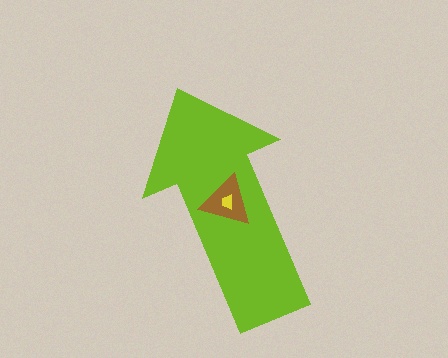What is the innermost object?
The yellow trapezoid.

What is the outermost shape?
The lime arrow.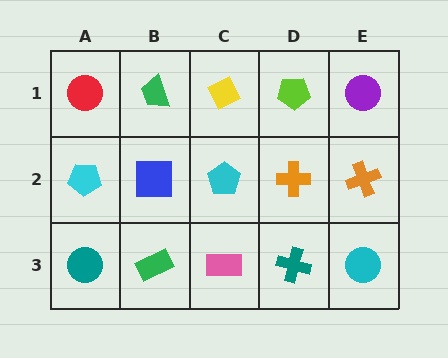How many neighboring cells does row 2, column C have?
4.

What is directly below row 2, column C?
A pink rectangle.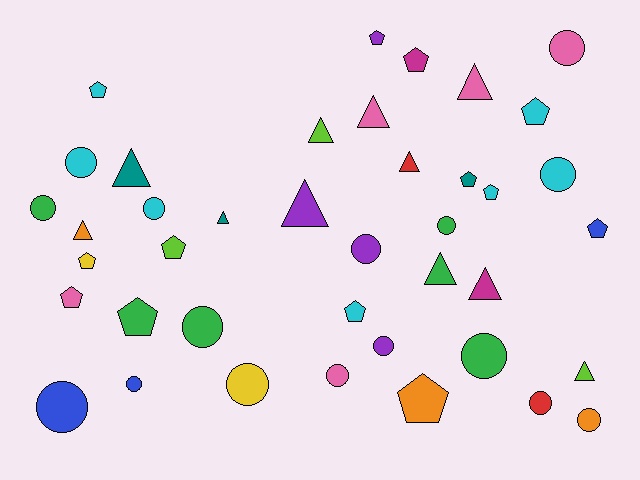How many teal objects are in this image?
There are 3 teal objects.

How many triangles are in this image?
There are 11 triangles.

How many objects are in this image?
There are 40 objects.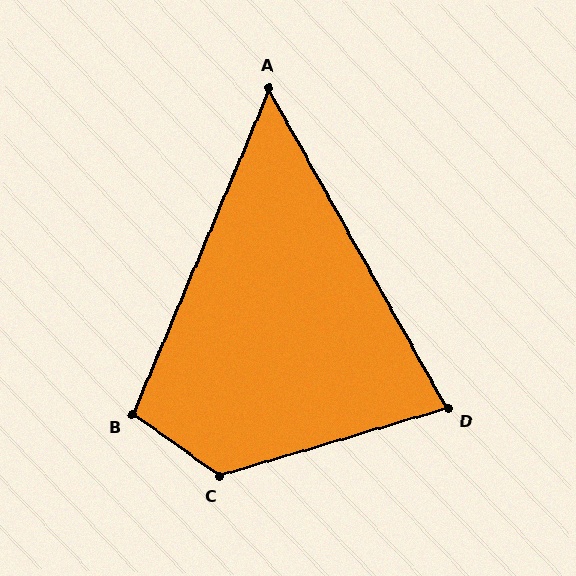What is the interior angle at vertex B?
Approximately 103 degrees (obtuse).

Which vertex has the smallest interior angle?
A, at approximately 52 degrees.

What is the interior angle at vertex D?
Approximately 77 degrees (acute).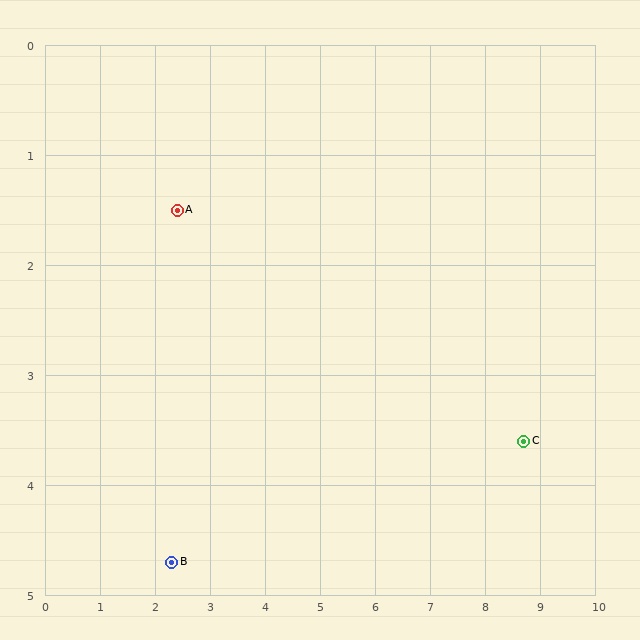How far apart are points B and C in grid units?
Points B and C are about 6.5 grid units apart.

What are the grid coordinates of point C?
Point C is at approximately (8.7, 3.6).